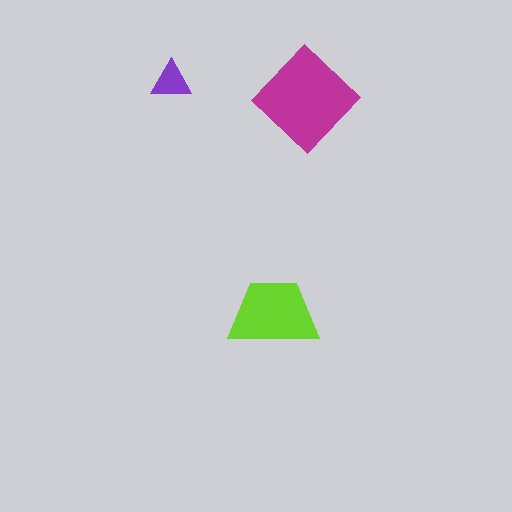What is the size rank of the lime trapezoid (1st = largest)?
2nd.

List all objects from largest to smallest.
The magenta diamond, the lime trapezoid, the purple triangle.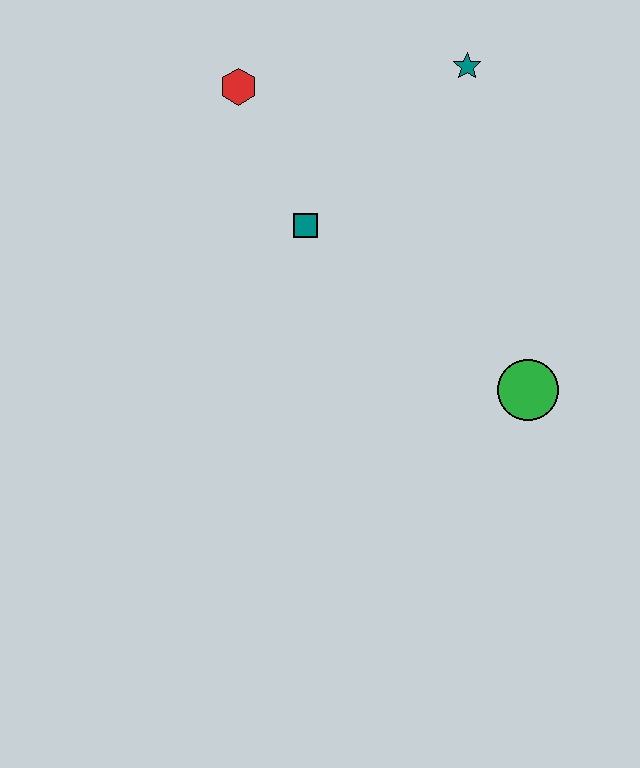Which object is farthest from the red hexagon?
The green circle is farthest from the red hexagon.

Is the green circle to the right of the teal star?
Yes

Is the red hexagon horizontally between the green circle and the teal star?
No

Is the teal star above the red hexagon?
Yes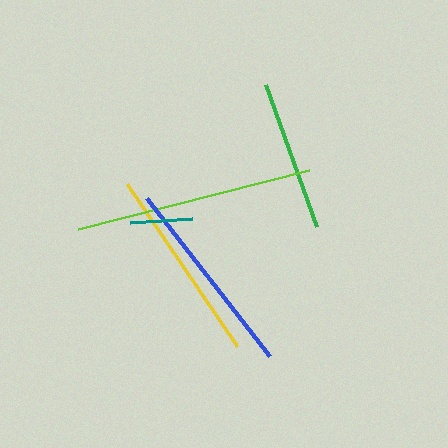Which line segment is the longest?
The lime line is the longest at approximately 239 pixels.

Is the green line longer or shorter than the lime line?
The lime line is longer than the green line.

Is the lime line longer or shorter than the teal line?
The lime line is longer than the teal line.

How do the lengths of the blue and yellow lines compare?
The blue and yellow lines are approximately the same length.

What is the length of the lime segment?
The lime segment is approximately 239 pixels long.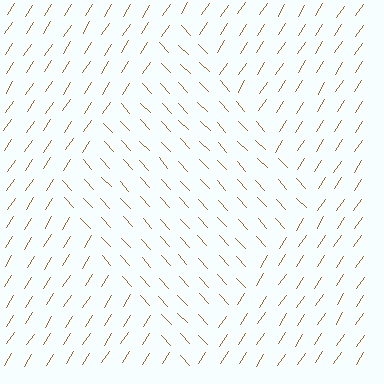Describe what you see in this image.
The image is filled with small brown line segments. A diamond region in the image has lines oriented differently from the surrounding lines, creating a visible texture boundary.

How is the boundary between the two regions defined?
The boundary is defined purely by a change in line orientation (approximately 75 degrees difference). All lines are the same color and thickness.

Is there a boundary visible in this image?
Yes, there is a texture boundary formed by a change in line orientation.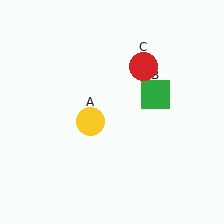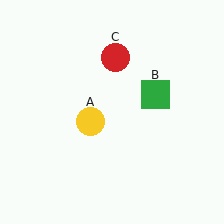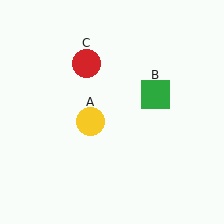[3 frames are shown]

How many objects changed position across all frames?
1 object changed position: red circle (object C).